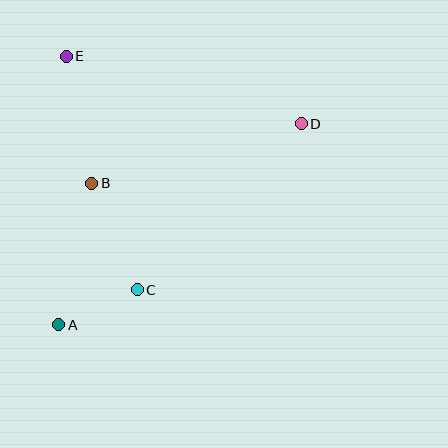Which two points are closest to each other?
Points A and C are closest to each other.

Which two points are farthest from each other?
Points A and D are farthest from each other.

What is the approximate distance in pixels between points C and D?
The distance between C and D is approximately 233 pixels.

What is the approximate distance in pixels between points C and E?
The distance between C and E is approximately 244 pixels.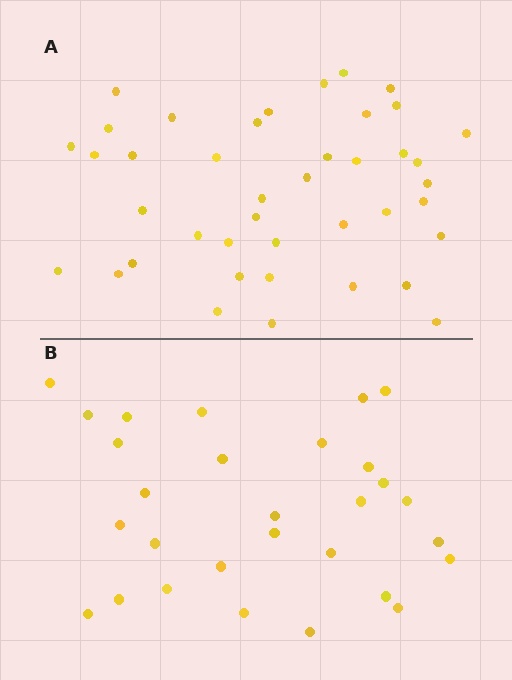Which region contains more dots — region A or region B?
Region A (the top region) has more dots.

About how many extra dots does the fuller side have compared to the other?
Region A has roughly 12 or so more dots than region B.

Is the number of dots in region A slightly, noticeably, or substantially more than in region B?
Region A has noticeably more, but not dramatically so. The ratio is roughly 1.4 to 1.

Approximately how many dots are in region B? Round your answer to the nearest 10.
About 30 dots. (The exact count is 29, which rounds to 30.)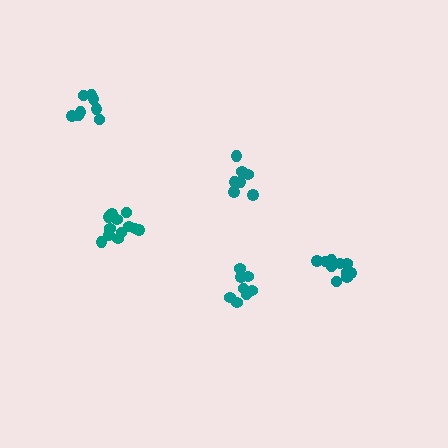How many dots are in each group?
Group 1: 12 dots, Group 2: 7 dots, Group 3: 8 dots, Group 4: 8 dots, Group 5: 10 dots (45 total).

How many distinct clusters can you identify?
There are 5 distinct clusters.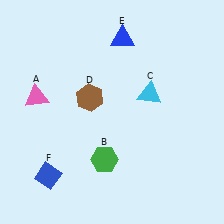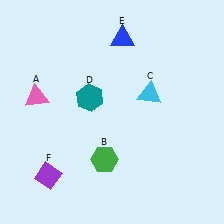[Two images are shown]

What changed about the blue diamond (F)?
In Image 1, F is blue. In Image 2, it changed to purple.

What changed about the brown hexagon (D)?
In Image 1, D is brown. In Image 2, it changed to teal.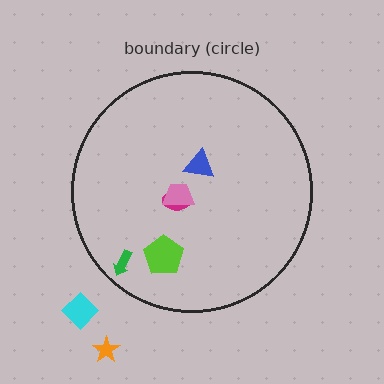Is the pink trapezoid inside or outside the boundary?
Inside.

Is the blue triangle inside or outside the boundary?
Inside.